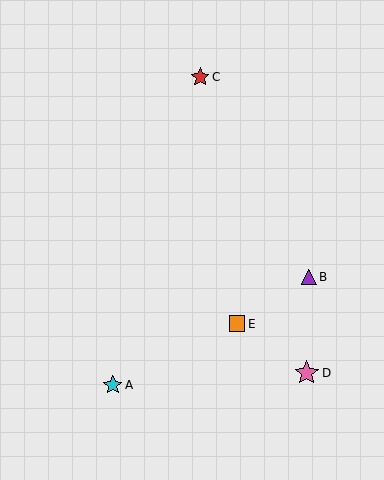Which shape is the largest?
The pink star (labeled D) is the largest.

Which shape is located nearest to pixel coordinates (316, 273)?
The purple triangle (labeled B) at (309, 277) is nearest to that location.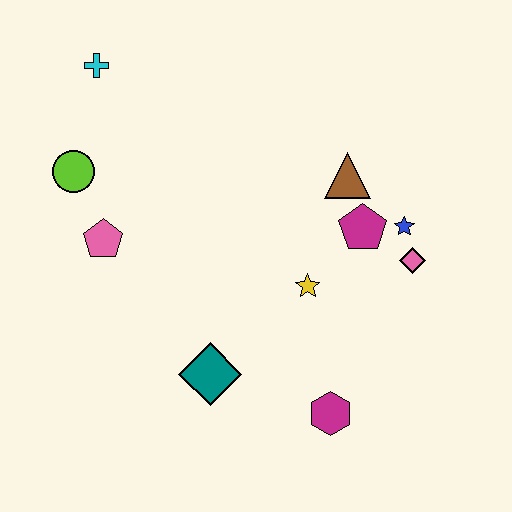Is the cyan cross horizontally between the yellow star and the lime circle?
Yes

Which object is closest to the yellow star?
The magenta pentagon is closest to the yellow star.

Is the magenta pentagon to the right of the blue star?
No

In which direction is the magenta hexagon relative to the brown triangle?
The magenta hexagon is below the brown triangle.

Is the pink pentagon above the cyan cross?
No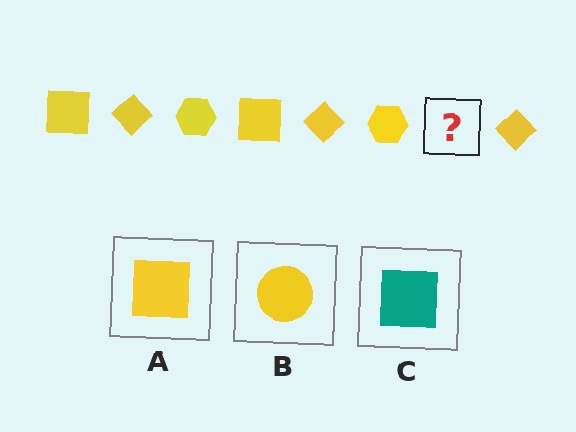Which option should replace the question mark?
Option A.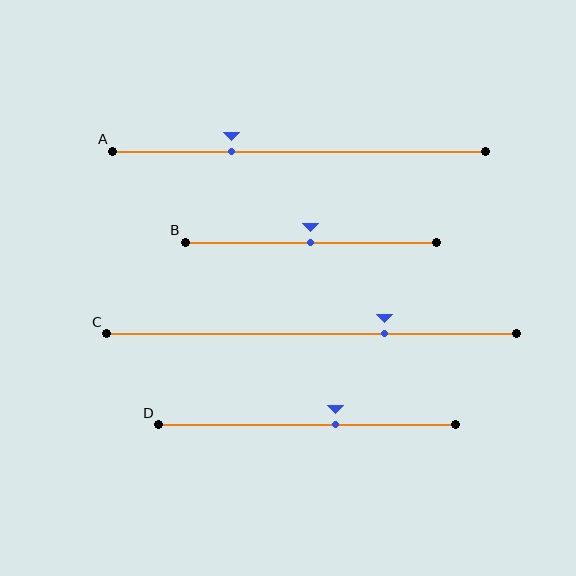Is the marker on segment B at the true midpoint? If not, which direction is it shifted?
Yes, the marker on segment B is at the true midpoint.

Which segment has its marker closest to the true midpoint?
Segment B has its marker closest to the true midpoint.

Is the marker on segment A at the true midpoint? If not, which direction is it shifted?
No, the marker on segment A is shifted to the left by about 18% of the segment length.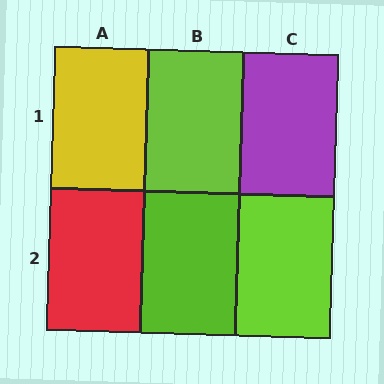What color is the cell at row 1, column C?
Purple.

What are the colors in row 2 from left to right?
Red, lime, lime.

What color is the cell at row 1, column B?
Lime.